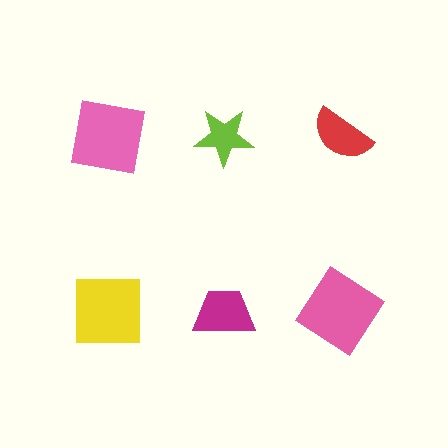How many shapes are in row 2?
3 shapes.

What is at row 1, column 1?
A pink square.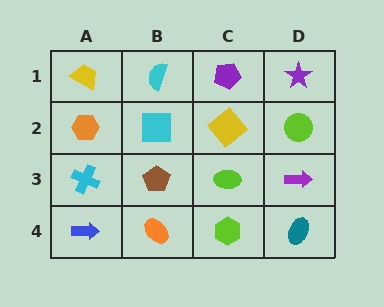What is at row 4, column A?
A blue arrow.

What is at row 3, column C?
A lime ellipse.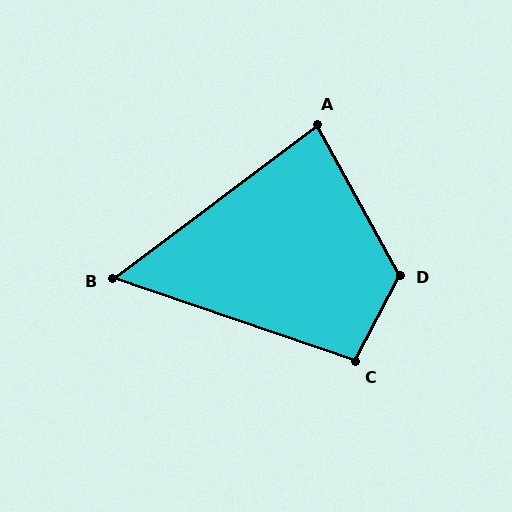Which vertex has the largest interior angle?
D, at approximately 124 degrees.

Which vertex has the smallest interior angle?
B, at approximately 56 degrees.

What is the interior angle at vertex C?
Approximately 98 degrees (obtuse).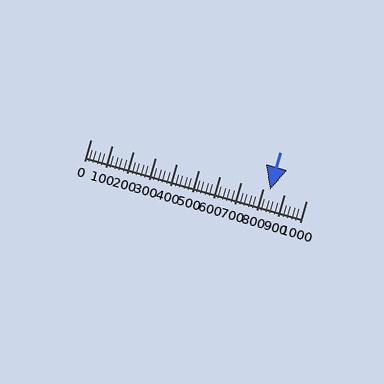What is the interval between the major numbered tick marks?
The major tick marks are spaced 100 units apart.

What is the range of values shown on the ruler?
The ruler shows values from 0 to 1000.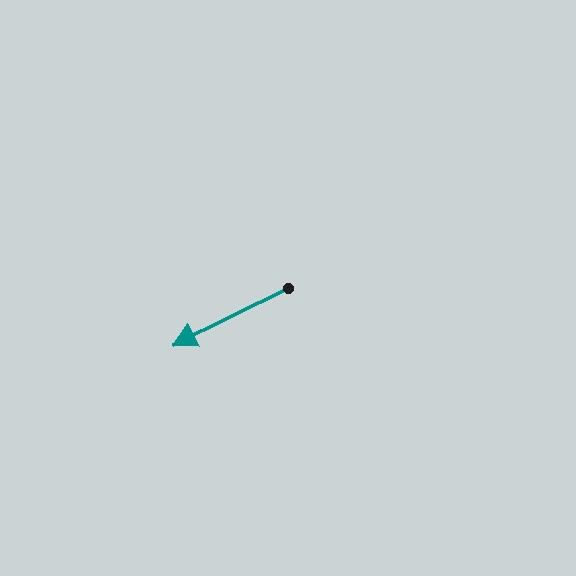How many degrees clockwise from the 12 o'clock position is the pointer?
Approximately 243 degrees.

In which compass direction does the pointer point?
Southwest.